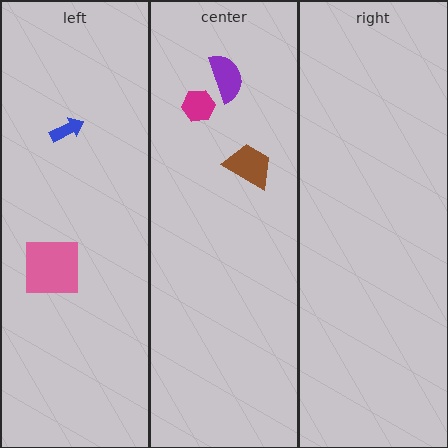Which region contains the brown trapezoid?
The center region.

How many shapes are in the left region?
2.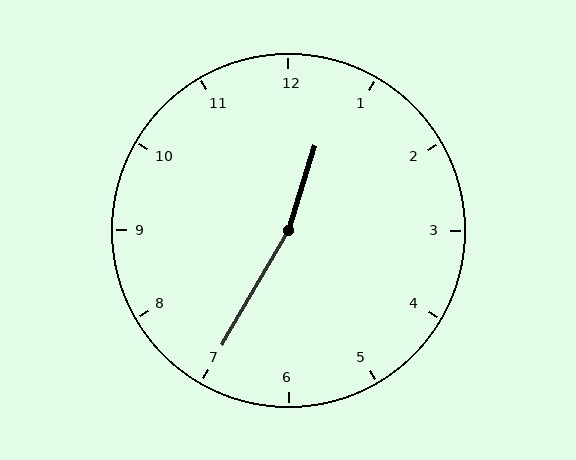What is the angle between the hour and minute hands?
Approximately 168 degrees.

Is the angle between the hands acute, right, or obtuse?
It is obtuse.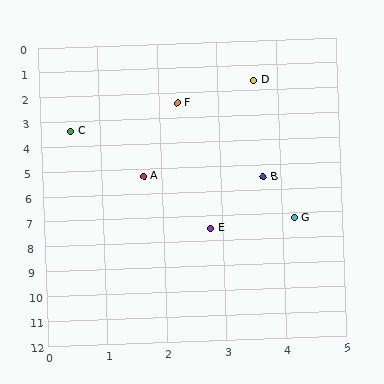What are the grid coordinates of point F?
Point F is at approximately (2.3, 2.4).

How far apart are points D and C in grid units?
Points D and C are about 3.6 grid units apart.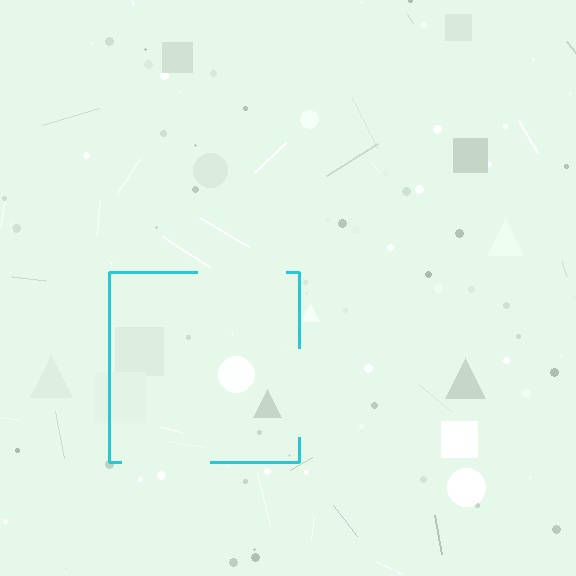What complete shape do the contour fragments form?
The contour fragments form a square.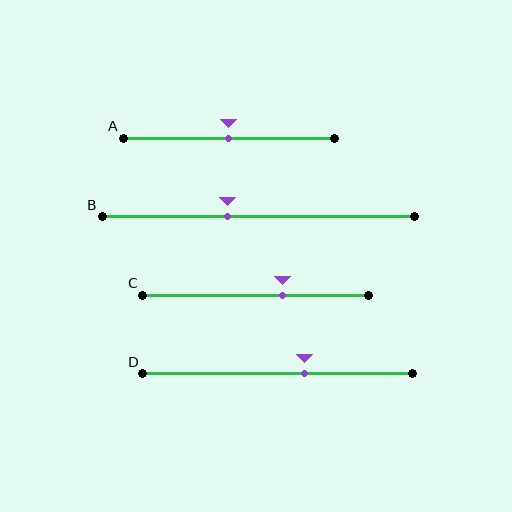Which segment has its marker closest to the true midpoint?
Segment A has its marker closest to the true midpoint.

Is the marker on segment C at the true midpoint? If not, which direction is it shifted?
No, the marker on segment C is shifted to the right by about 12% of the segment length.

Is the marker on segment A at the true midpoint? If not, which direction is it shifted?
Yes, the marker on segment A is at the true midpoint.